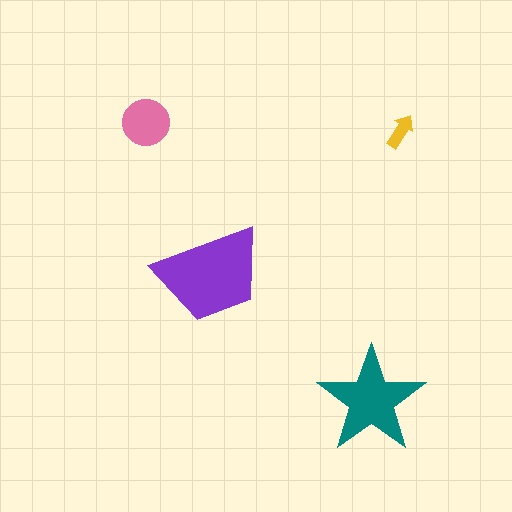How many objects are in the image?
There are 4 objects in the image.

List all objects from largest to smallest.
The purple trapezoid, the teal star, the pink circle, the yellow arrow.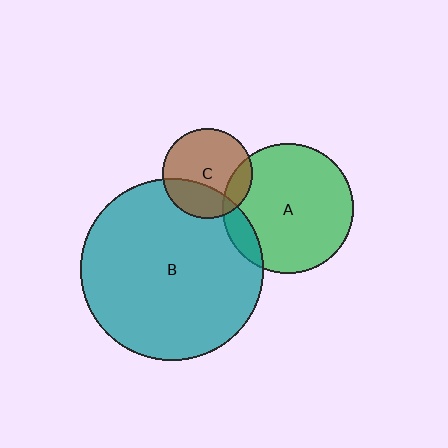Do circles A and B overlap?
Yes.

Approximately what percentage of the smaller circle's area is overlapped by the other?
Approximately 10%.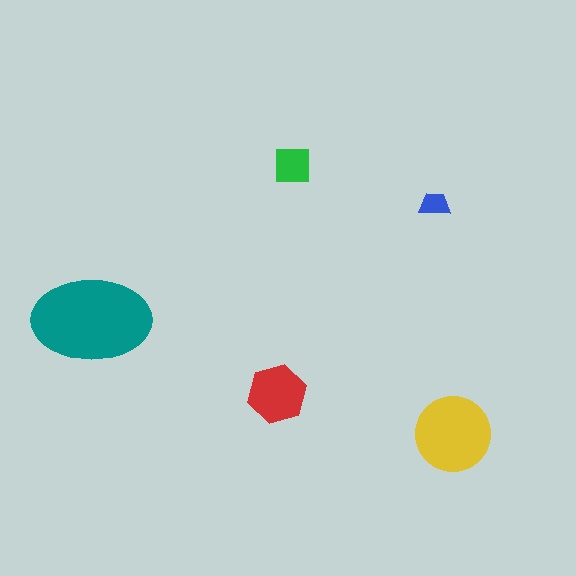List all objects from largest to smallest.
The teal ellipse, the yellow circle, the red hexagon, the green square, the blue trapezoid.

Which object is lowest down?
The yellow circle is bottommost.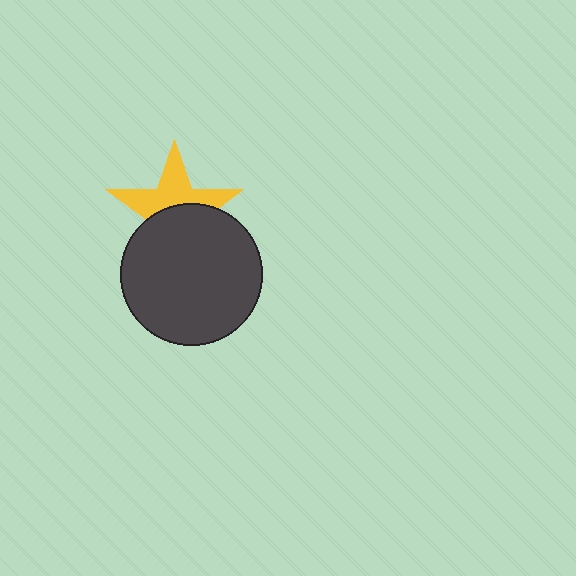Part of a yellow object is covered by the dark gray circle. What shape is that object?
It is a star.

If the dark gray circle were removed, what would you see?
You would see the complete yellow star.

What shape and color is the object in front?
The object in front is a dark gray circle.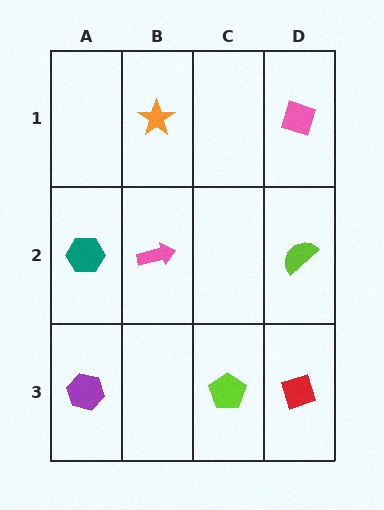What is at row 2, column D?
A lime semicircle.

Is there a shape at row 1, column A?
No, that cell is empty.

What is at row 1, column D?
A pink diamond.